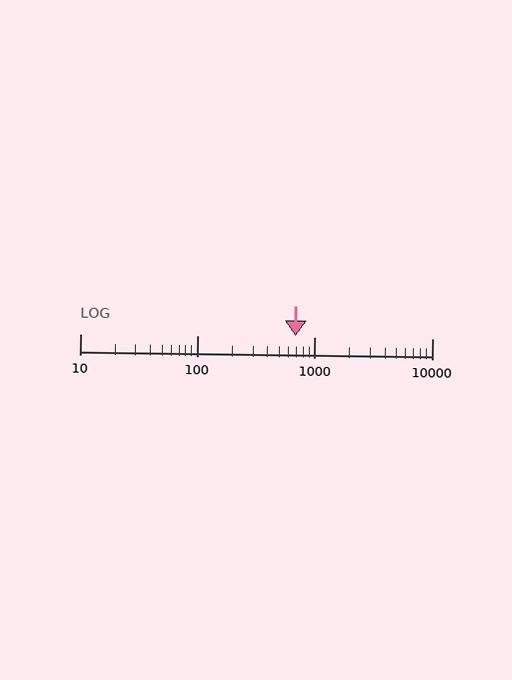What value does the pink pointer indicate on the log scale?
The pointer indicates approximately 680.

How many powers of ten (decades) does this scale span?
The scale spans 3 decades, from 10 to 10000.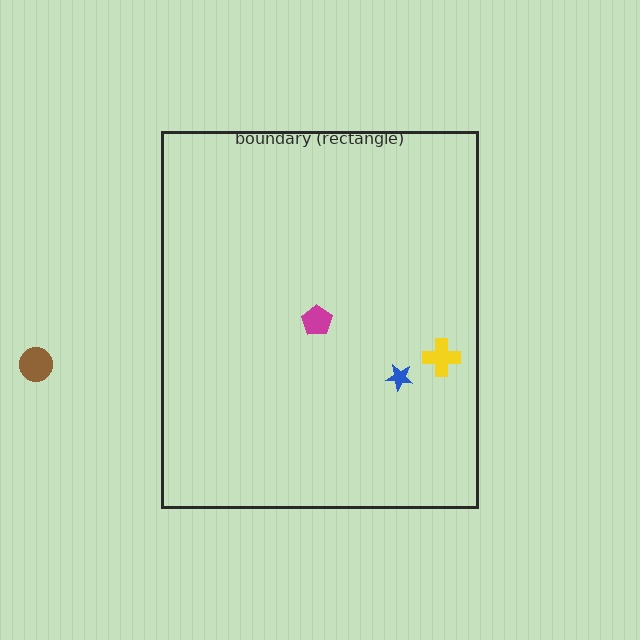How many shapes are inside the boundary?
3 inside, 1 outside.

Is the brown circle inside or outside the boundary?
Outside.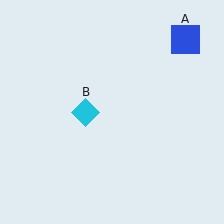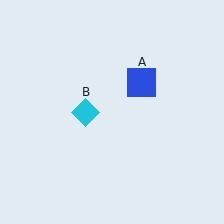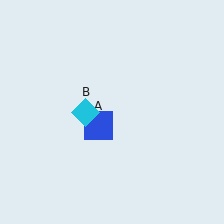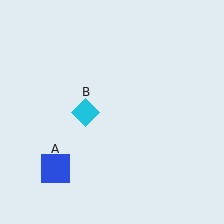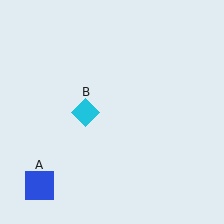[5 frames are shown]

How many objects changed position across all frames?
1 object changed position: blue square (object A).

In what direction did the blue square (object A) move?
The blue square (object A) moved down and to the left.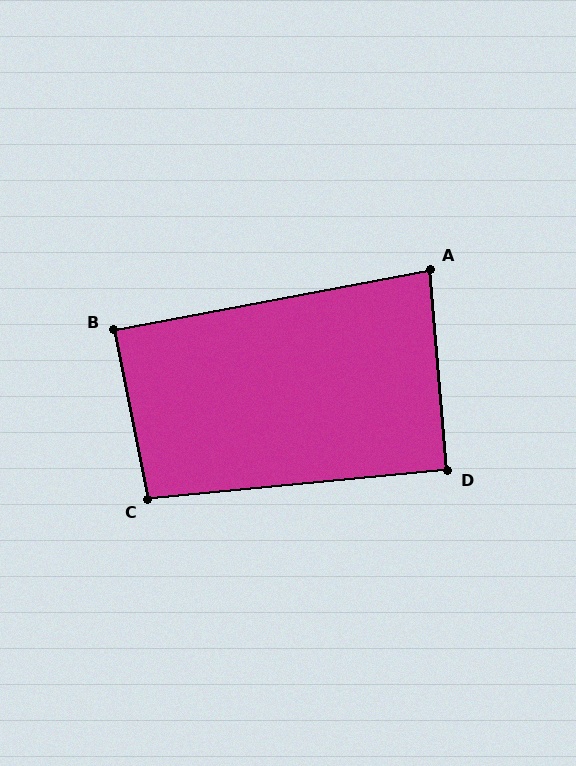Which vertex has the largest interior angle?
C, at approximately 96 degrees.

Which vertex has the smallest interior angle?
A, at approximately 84 degrees.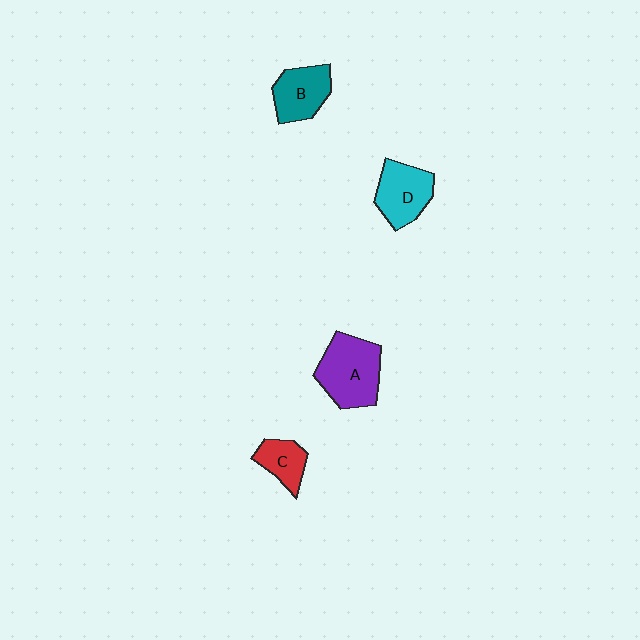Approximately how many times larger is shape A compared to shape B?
Approximately 1.4 times.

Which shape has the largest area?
Shape A (purple).